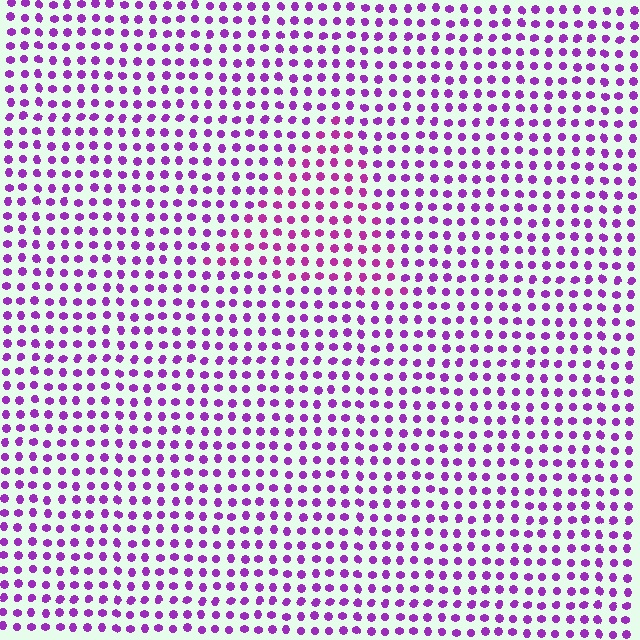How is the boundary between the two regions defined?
The boundary is defined purely by a slight shift in hue (about 23 degrees). Spacing, size, and orientation are identical on both sides.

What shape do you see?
I see a triangle.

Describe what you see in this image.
The image is filled with small purple elements in a uniform arrangement. A triangle-shaped region is visible where the elements are tinted to a slightly different hue, forming a subtle color boundary.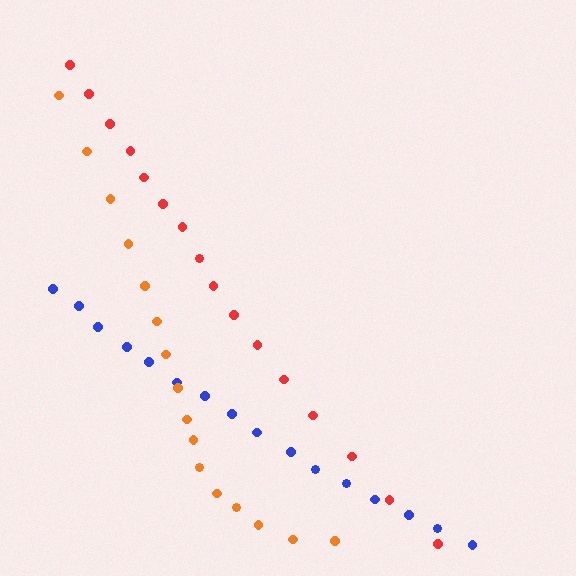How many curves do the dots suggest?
There are 3 distinct paths.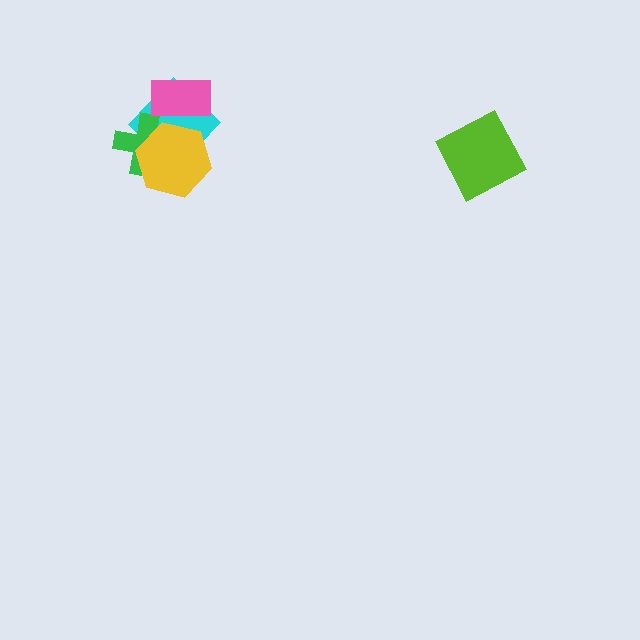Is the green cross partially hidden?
Yes, it is partially covered by another shape.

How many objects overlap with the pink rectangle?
1 object overlaps with the pink rectangle.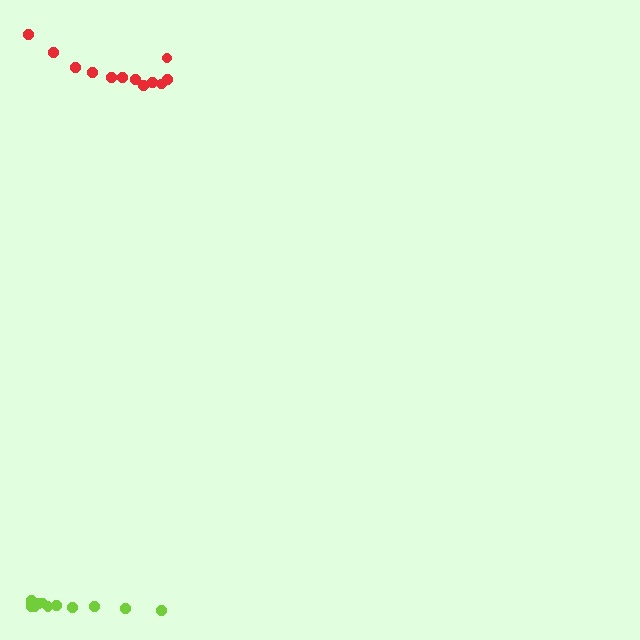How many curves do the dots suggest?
There are 2 distinct paths.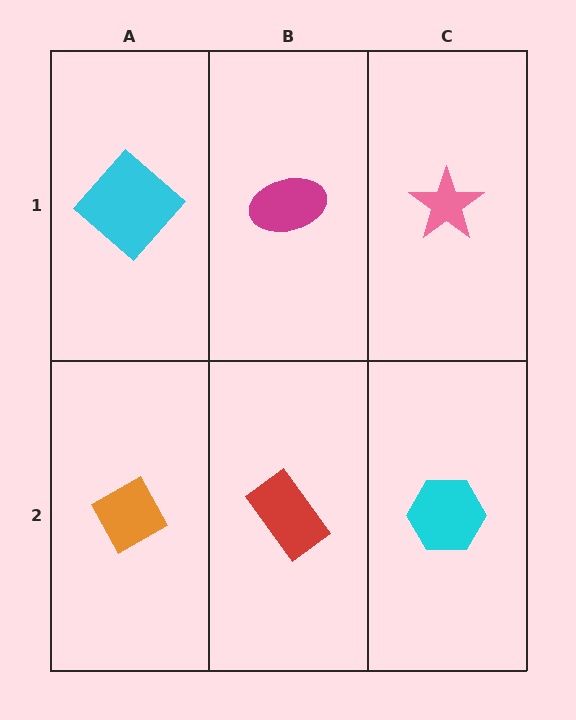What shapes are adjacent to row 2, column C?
A pink star (row 1, column C), a red rectangle (row 2, column B).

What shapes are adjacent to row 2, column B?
A magenta ellipse (row 1, column B), an orange diamond (row 2, column A), a cyan hexagon (row 2, column C).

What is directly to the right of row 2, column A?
A red rectangle.